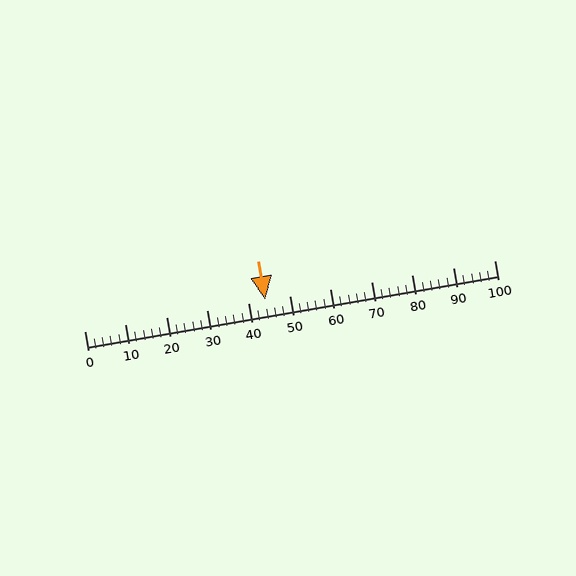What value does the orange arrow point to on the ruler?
The orange arrow points to approximately 44.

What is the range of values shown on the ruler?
The ruler shows values from 0 to 100.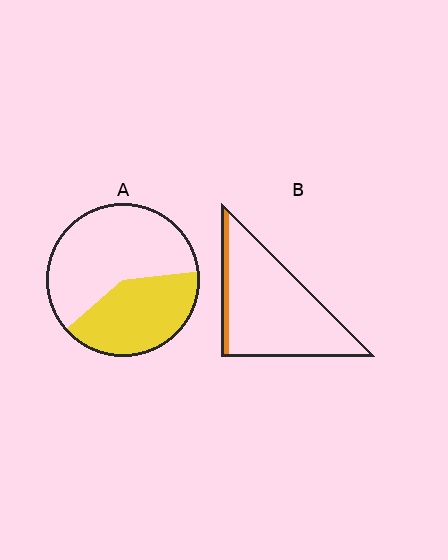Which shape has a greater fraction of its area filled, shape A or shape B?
Shape A.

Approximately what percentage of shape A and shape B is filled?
A is approximately 40% and B is approximately 10%.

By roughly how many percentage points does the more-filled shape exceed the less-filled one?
By roughly 30 percentage points (A over B).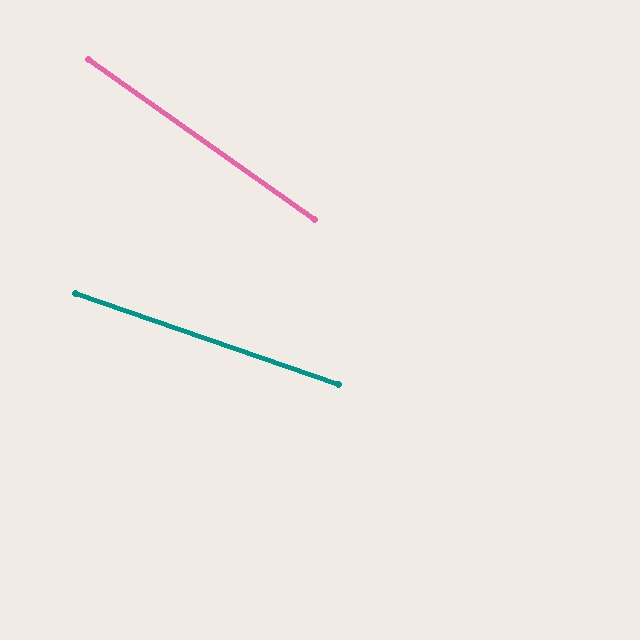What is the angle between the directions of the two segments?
Approximately 16 degrees.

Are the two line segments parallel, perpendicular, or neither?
Neither parallel nor perpendicular — they differ by about 16°.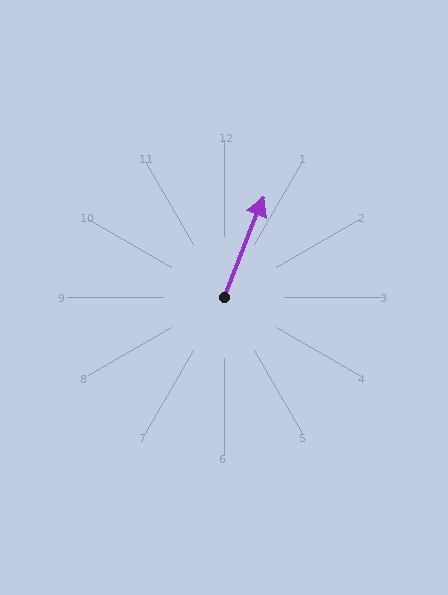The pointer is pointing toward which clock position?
Roughly 1 o'clock.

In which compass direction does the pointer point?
North.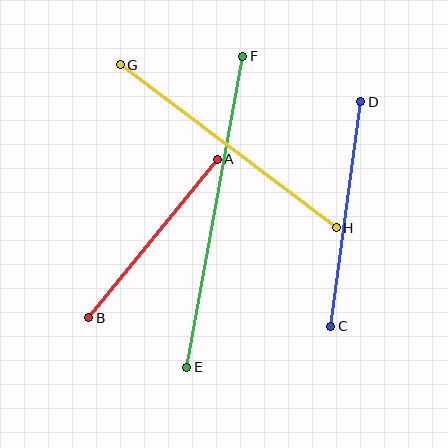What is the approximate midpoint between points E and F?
The midpoint is at approximately (215, 212) pixels.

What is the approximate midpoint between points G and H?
The midpoint is at approximately (228, 146) pixels.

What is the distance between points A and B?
The distance is approximately 204 pixels.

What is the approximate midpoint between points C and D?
The midpoint is at approximately (346, 214) pixels.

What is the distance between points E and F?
The distance is approximately 316 pixels.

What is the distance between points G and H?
The distance is approximately 271 pixels.